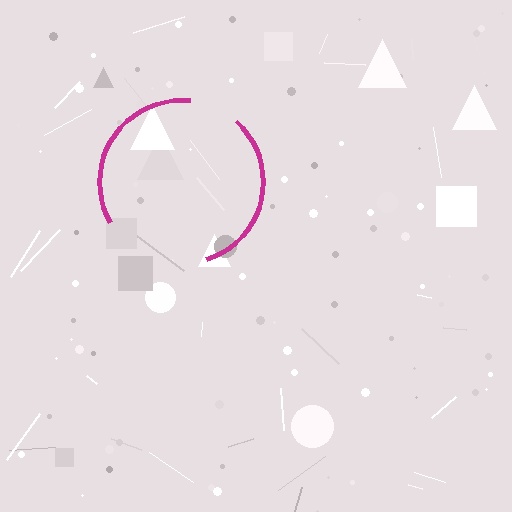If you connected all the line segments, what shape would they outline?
They would outline a circle.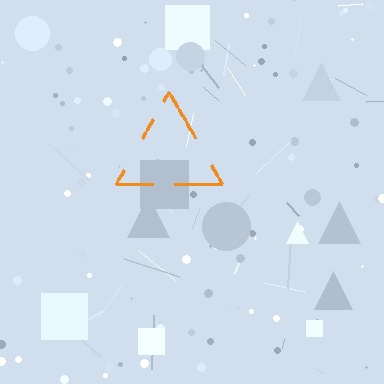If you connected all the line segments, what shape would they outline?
They would outline a triangle.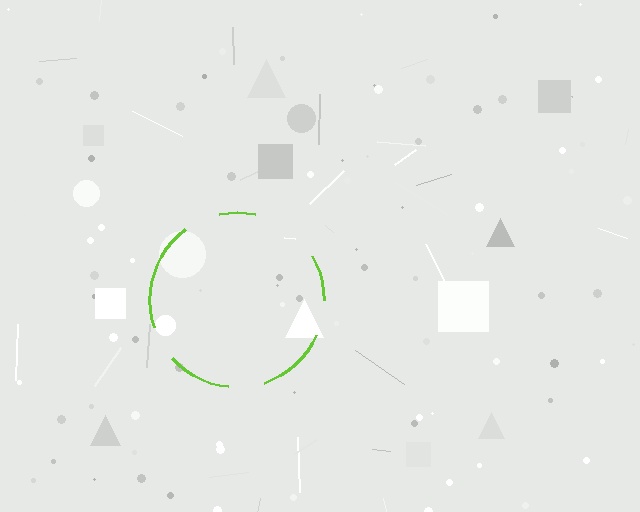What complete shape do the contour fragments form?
The contour fragments form a circle.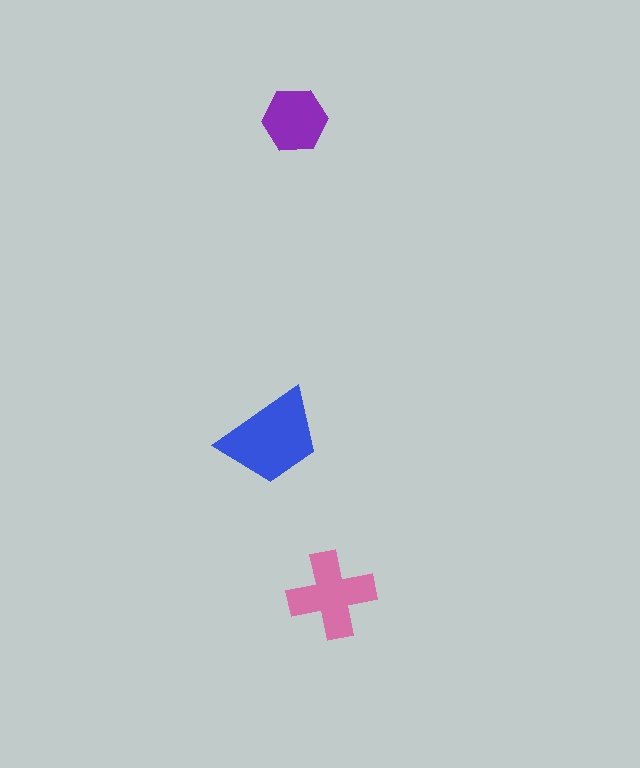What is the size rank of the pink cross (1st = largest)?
2nd.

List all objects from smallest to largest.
The purple hexagon, the pink cross, the blue trapezoid.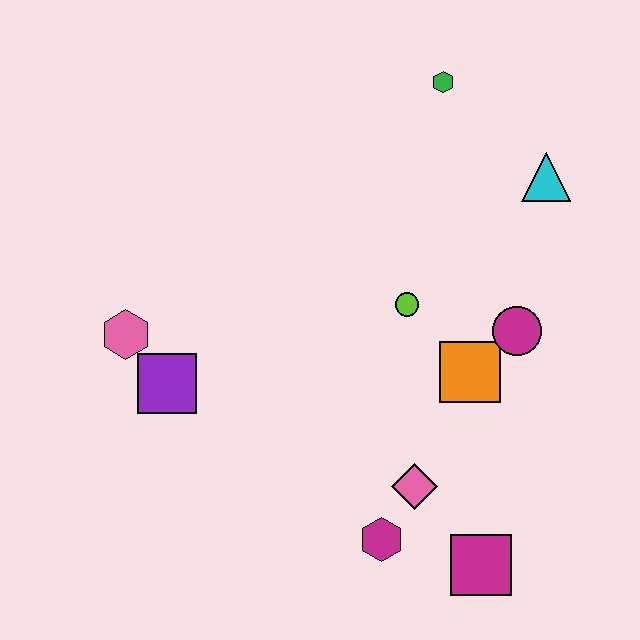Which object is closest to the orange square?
The magenta circle is closest to the orange square.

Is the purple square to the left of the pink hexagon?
No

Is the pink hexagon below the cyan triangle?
Yes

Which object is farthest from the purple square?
The cyan triangle is farthest from the purple square.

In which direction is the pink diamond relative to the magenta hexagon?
The pink diamond is above the magenta hexagon.